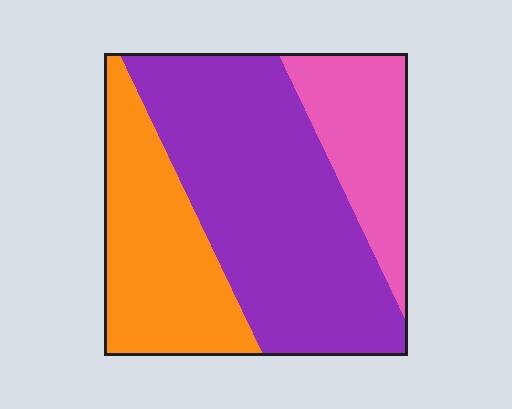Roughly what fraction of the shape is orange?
Orange covers 29% of the shape.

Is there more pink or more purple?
Purple.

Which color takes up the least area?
Pink, at roughly 20%.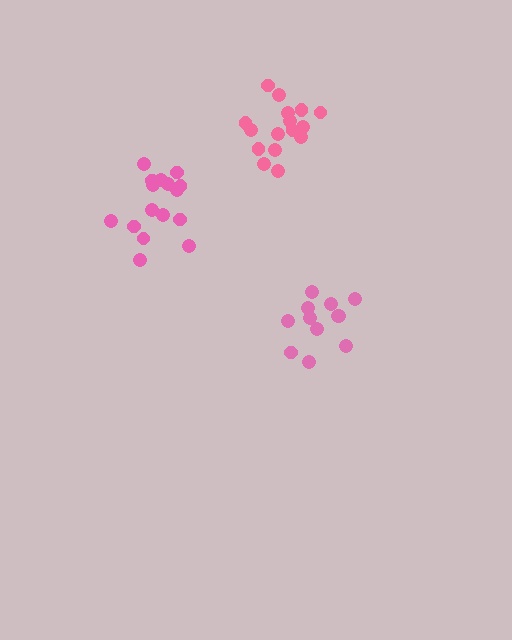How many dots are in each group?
Group 1: 12 dots, Group 2: 16 dots, Group 3: 16 dots (44 total).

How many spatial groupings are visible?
There are 3 spatial groupings.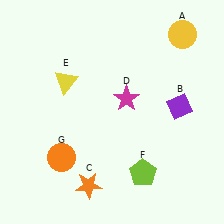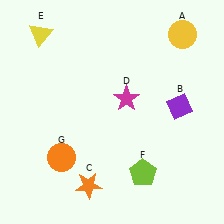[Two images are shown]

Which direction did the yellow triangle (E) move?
The yellow triangle (E) moved up.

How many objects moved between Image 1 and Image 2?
1 object moved between the two images.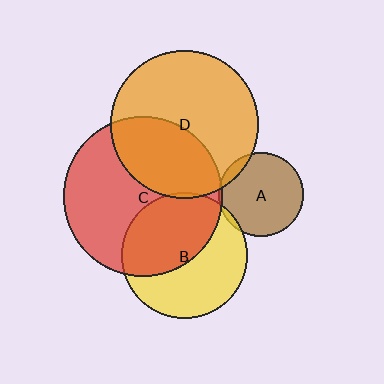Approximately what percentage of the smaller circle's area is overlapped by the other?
Approximately 5%.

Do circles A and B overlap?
Yes.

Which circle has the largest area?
Circle C (red).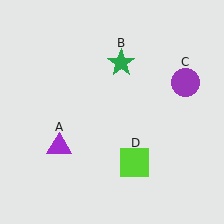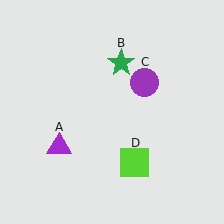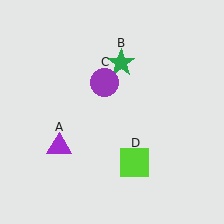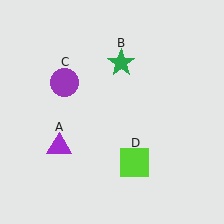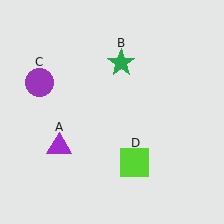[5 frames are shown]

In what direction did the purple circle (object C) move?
The purple circle (object C) moved left.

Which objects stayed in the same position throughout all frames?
Purple triangle (object A) and green star (object B) and lime square (object D) remained stationary.